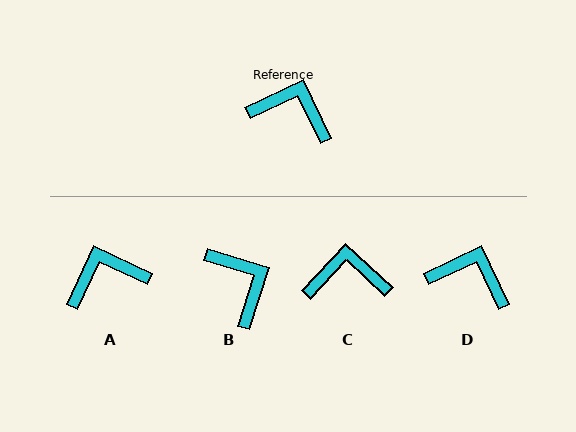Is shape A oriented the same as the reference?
No, it is off by about 39 degrees.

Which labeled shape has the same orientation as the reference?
D.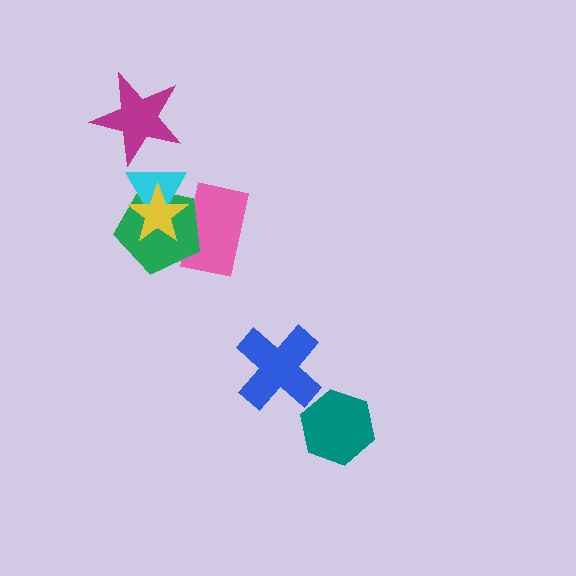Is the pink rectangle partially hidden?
Yes, it is partially covered by another shape.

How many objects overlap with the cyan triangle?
4 objects overlap with the cyan triangle.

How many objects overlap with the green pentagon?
3 objects overlap with the green pentagon.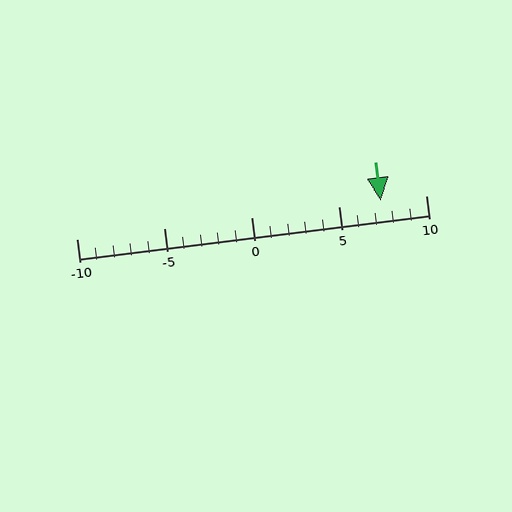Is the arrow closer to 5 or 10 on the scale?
The arrow is closer to 5.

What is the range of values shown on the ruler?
The ruler shows values from -10 to 10.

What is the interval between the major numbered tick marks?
The major tick marks are spaced 5 units apart.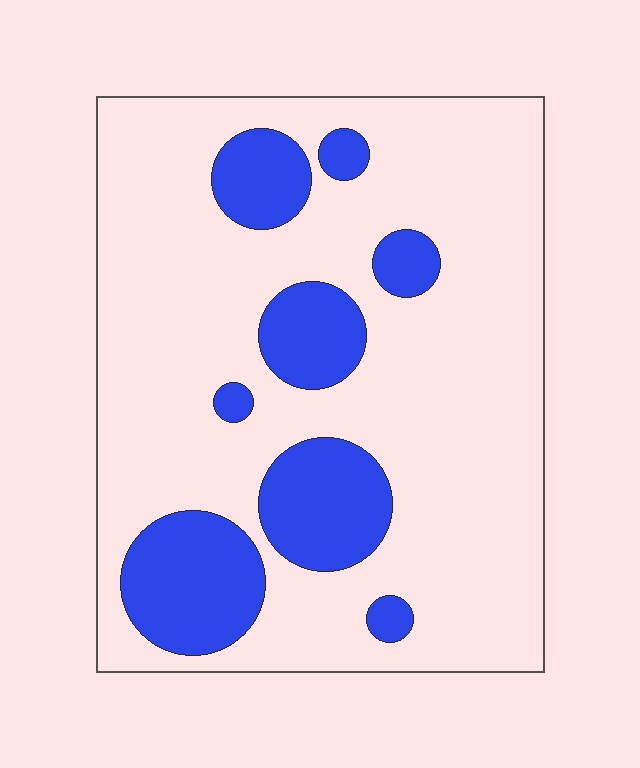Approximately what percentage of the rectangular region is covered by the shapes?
Approximately 20%.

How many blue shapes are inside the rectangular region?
8.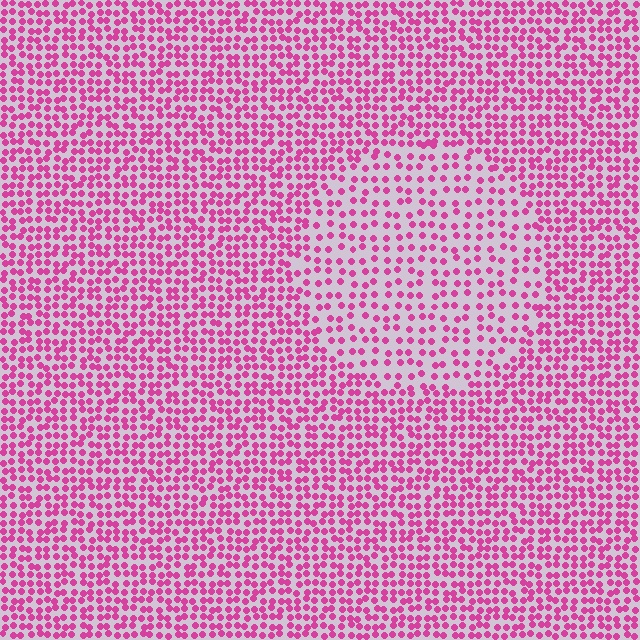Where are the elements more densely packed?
The elements are more densely packed outside the circle boundary.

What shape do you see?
I see a circle.